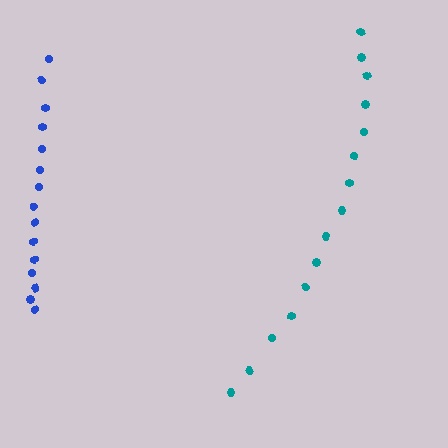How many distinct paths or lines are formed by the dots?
There are 2 distinct paths.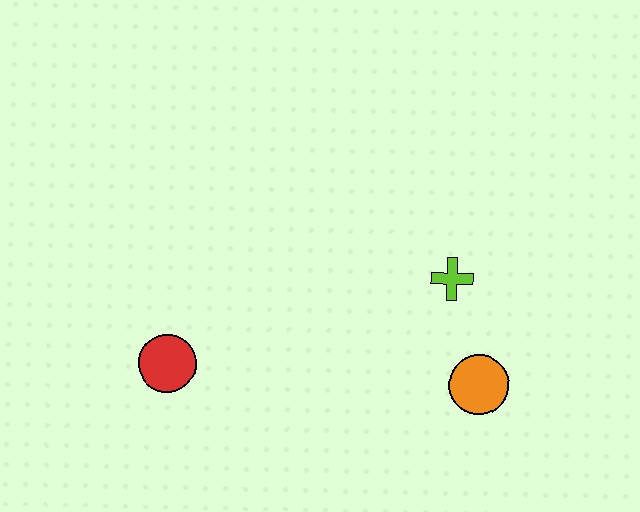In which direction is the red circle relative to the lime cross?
The red circle is to the left of the lime cross.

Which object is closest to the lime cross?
The orange circle is closest to the lime cross.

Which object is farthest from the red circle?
The orange circle is farthest from the red circle.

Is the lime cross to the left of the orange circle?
Yes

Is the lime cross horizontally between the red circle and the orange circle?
Yes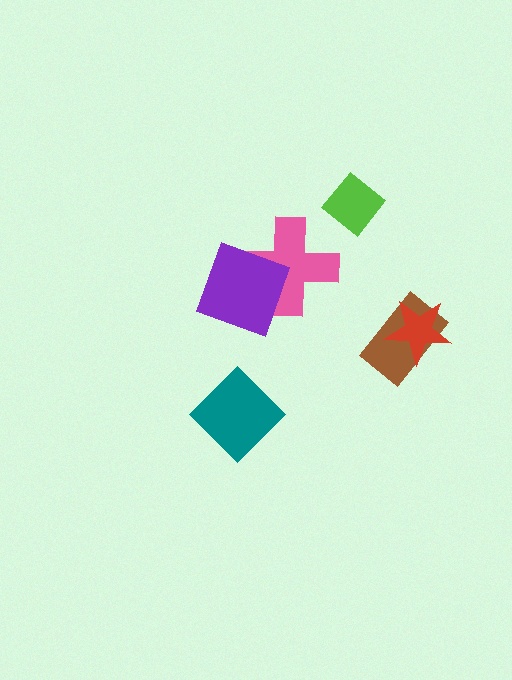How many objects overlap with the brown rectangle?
1 object overlaps with the brown rectangle.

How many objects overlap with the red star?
1 object overlaps with the red star.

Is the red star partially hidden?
No, no other shape covers it.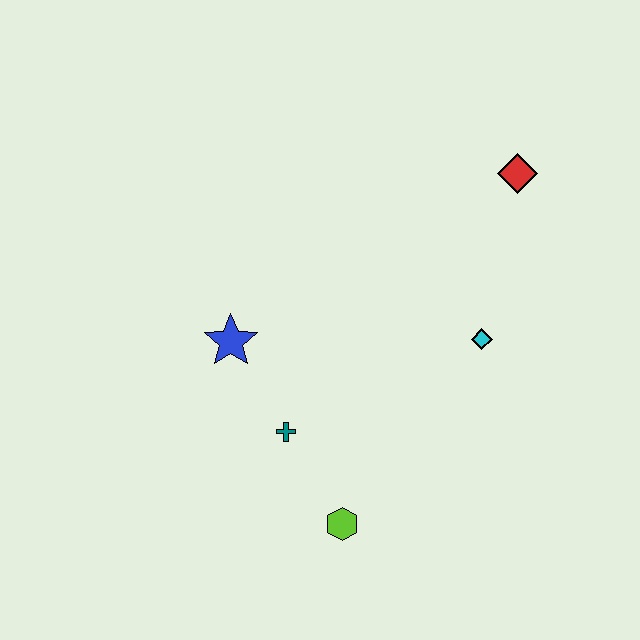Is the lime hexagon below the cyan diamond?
Yes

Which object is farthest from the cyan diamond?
The blue star is farthest from the cyan diamond.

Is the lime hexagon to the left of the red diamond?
Yes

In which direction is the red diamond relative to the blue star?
The red diamond is to the right of the blue star.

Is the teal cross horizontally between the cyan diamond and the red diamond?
No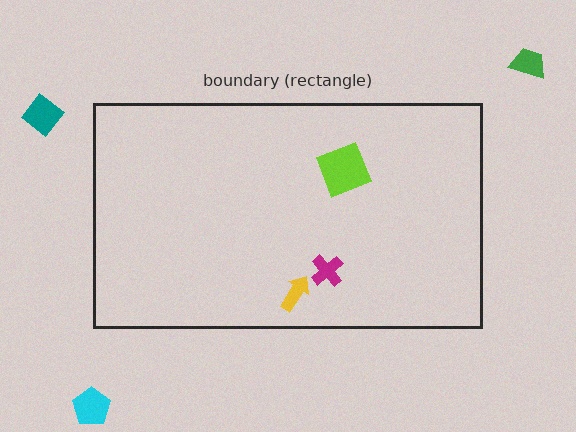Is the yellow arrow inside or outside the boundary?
Inside.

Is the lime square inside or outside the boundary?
Inside.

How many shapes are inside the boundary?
3 inside, 3 outside.